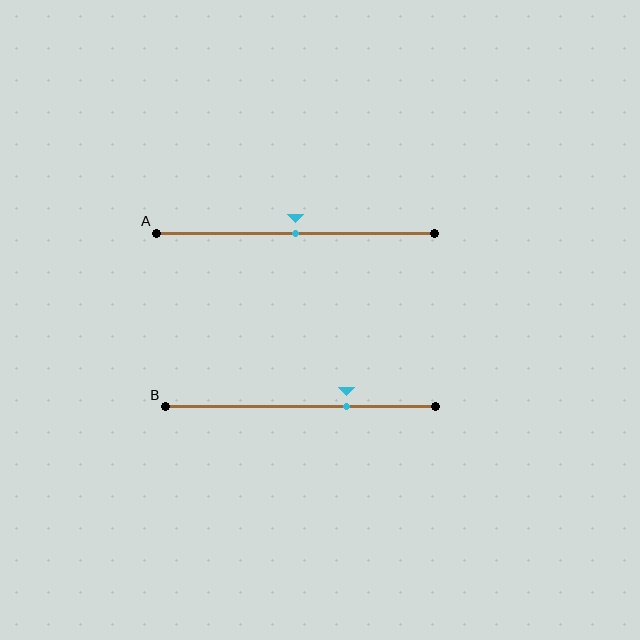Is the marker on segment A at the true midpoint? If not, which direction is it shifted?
Yes, the marker on segment A is at the true midpoint.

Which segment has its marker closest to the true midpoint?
Segment A has its marker closest to the true midpoint.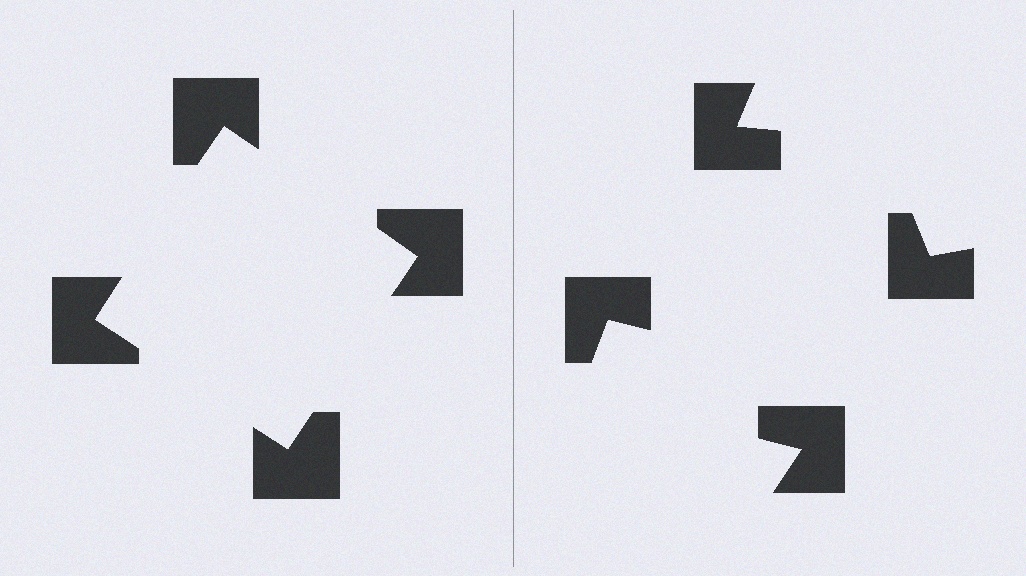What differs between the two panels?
The notched squares are positioned identically on both sides; only the wedge orientations differ. On the left they align to a square; on the right they are misaligned.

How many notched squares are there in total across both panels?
8 — 4 on each side.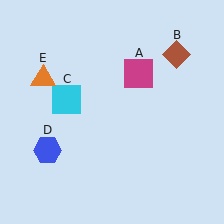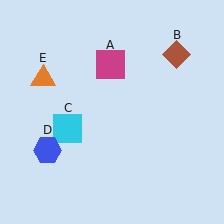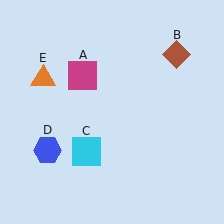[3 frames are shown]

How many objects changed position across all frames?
2 objects changed position: magenta square (object A), cyan square (object C).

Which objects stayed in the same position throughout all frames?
Brown diamond (object B) and blue hexagon (object D) and orange triangle (object E) remained stationary.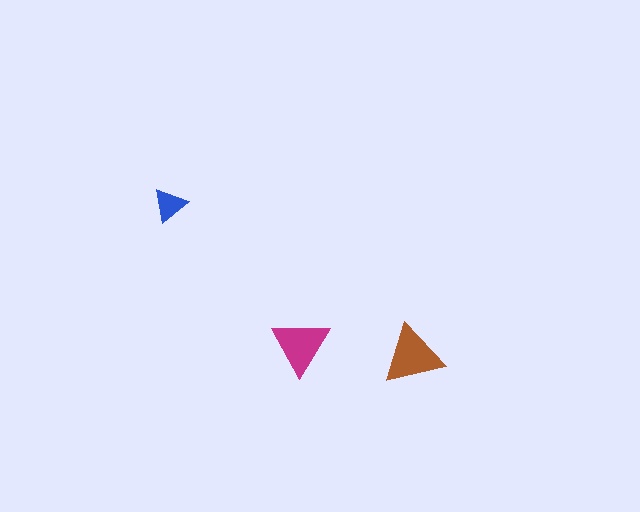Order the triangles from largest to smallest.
the brown one, the magenta one, the blue one.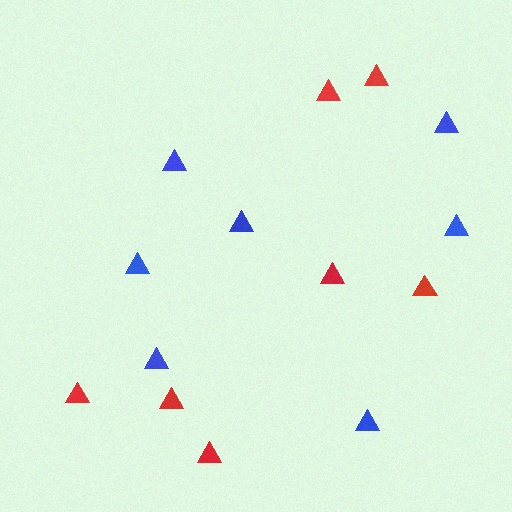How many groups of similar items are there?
There are 2 groups: one group of red triangles (7) and one group of blue triangles (7).